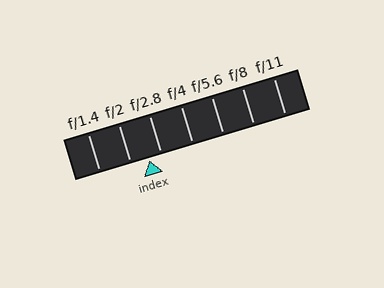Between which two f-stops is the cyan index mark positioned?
The index mark is between f/2 and f/2.8.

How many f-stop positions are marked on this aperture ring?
There are 7 f-stop positions marked.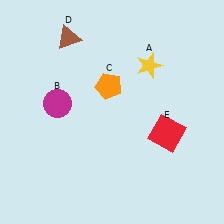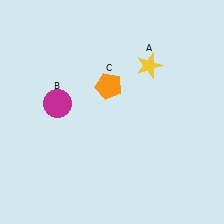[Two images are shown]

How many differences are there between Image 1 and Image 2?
There are 2 differences between the two images.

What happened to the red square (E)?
The red square (E) was removed in Image 2. It was in the bottom-right area of Image 1.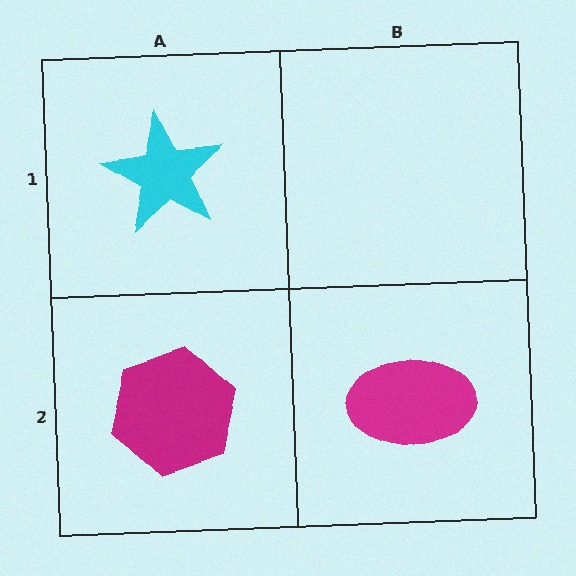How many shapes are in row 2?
2 shapes.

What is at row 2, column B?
A magenta ellipse.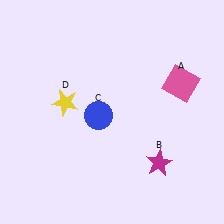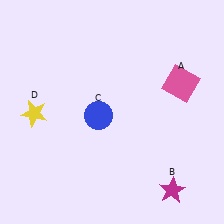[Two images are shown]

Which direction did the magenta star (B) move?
The magenta star (B) moved down.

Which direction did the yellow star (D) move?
The yellow star (D) moved left.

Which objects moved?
The objects that moved are: the magenta star (B), the yellow star (D).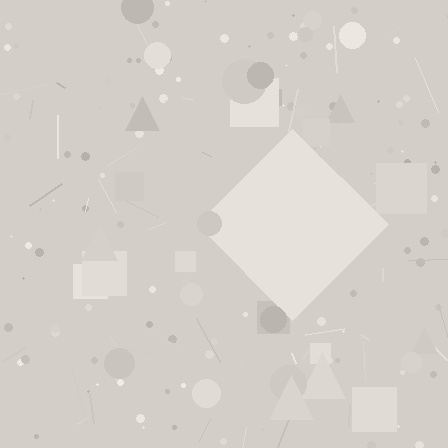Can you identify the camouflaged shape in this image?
The camouflaged shape is a diamond.